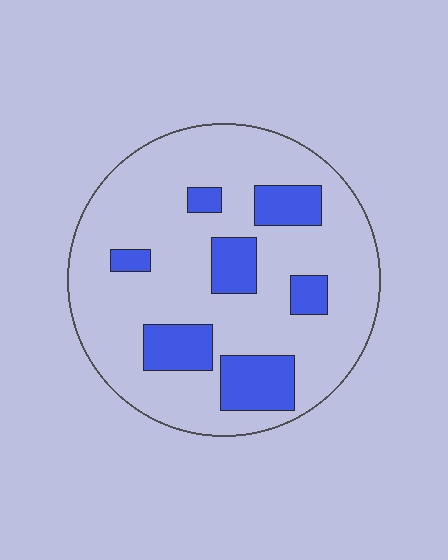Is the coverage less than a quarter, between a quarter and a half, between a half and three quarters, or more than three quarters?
Less than a quarter.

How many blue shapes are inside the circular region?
7.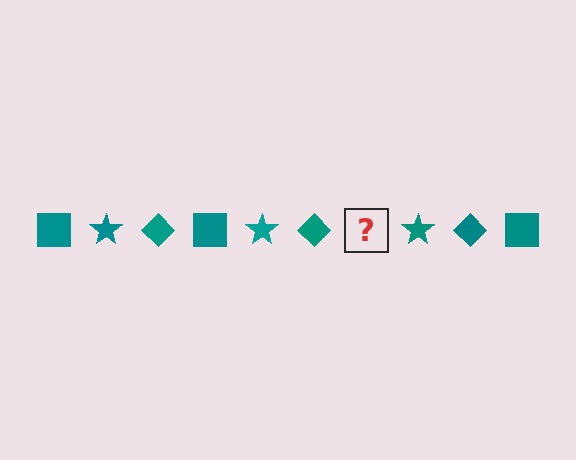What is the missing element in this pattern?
The missing element is a teal square.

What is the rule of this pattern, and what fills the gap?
The rule is that the pattern cycles through square, star, diamond shapes in teal. The gap should be filled with a teal square.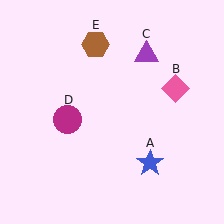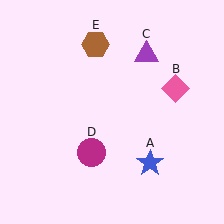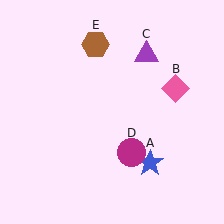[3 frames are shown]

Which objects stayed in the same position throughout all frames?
Blue star (object A) and pink diamond (object B) and purple triangle (object C) and brown hexagon (object E) remained stationary.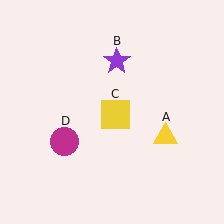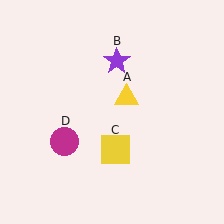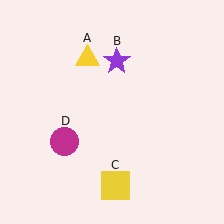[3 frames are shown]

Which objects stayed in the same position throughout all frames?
Purple star (object B) and magenta circle (object D) remained stationary.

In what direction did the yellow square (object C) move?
The yellow square (object C) moved down.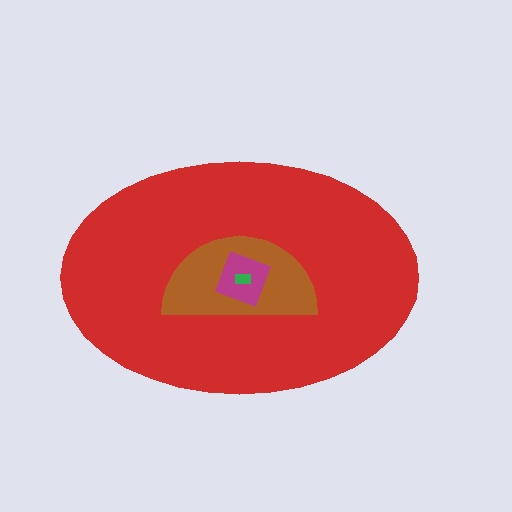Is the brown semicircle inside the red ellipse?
Yes.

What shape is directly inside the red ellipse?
The brown semicircle.